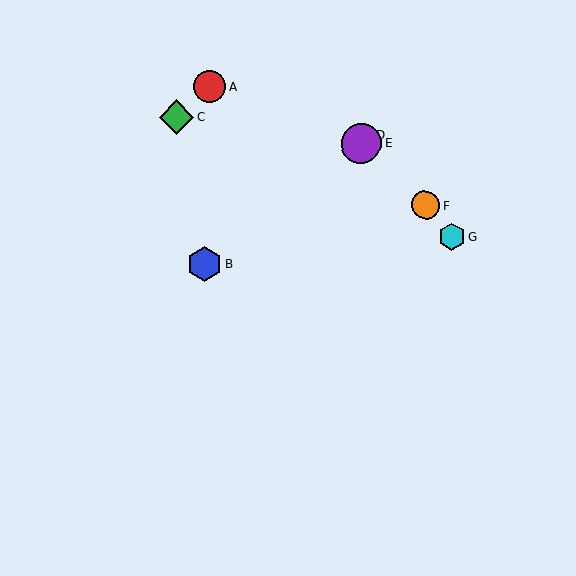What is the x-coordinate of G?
Object G is at x≈452.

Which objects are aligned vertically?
Objects D, E are aligned vertically.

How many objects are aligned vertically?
2 objects (D, E) are aligned vertically.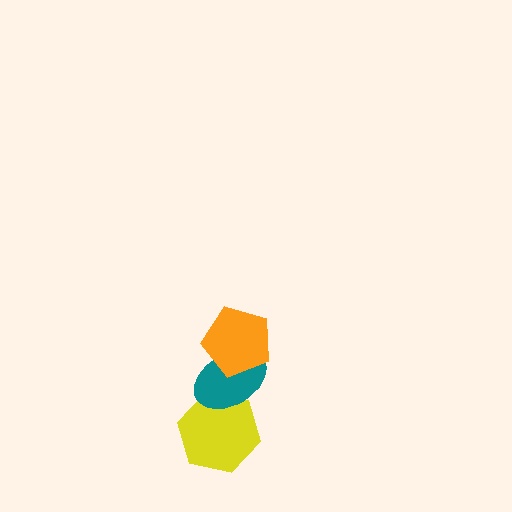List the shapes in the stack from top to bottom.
From top to bottom: the orange pentagon, the teal ellipse, the yellow hexagon.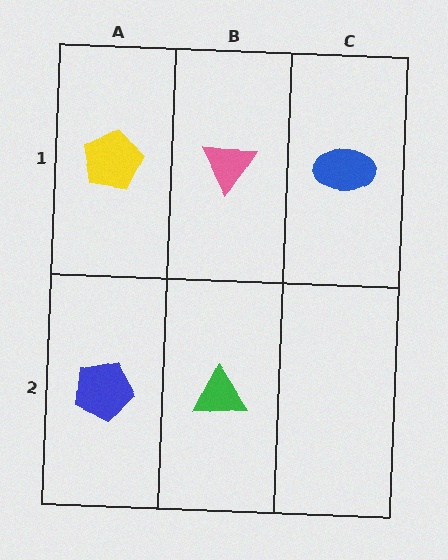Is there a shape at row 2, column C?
No, that cell is empty.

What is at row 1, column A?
A yellow pentagon.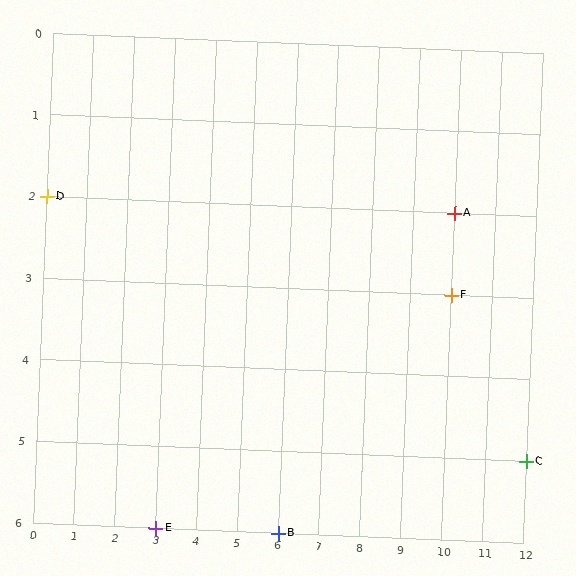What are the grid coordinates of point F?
Point F is at grid coordinates (10, 3).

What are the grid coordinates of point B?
Point B is at grid coordinates (6, 6).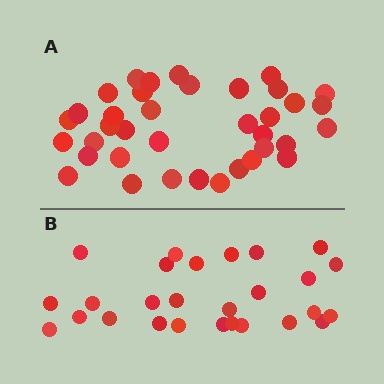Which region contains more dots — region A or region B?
Region A (the top region) has more dots.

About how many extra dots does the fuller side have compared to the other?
Region A has roughly 10 or so more dots than region B.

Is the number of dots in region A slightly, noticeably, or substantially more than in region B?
Region A has noticeably more, but not dramatically so. The ratio is roughly 1.4 to 1.